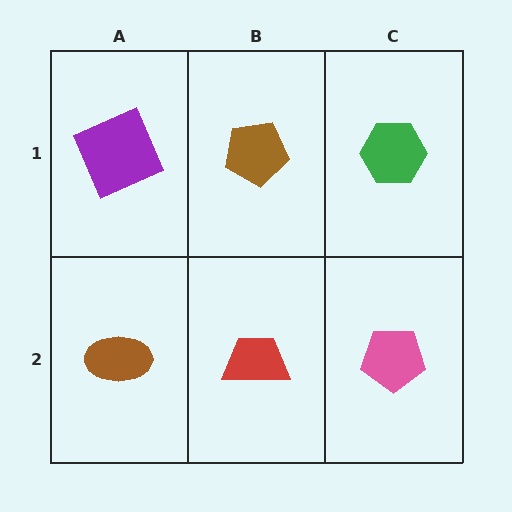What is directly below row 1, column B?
A red trapezoid.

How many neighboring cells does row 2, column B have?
3.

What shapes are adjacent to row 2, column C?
A green hexagon (row 1, column C), a red trapezoid (row 2, column B).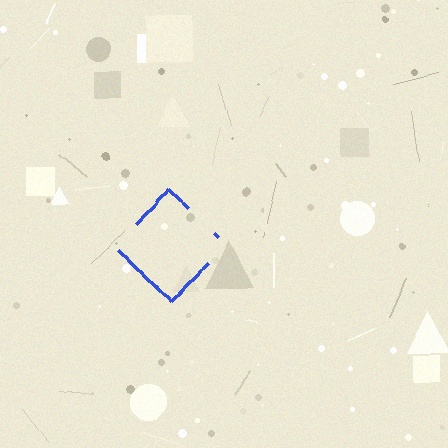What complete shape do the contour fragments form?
The contour fragments form a diamond.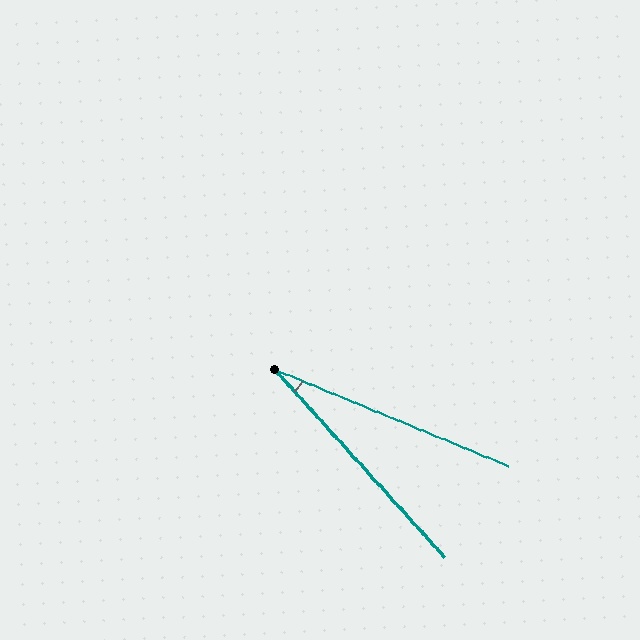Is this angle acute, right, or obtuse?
It is acute.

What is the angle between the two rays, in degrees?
Approximately 26 degrees.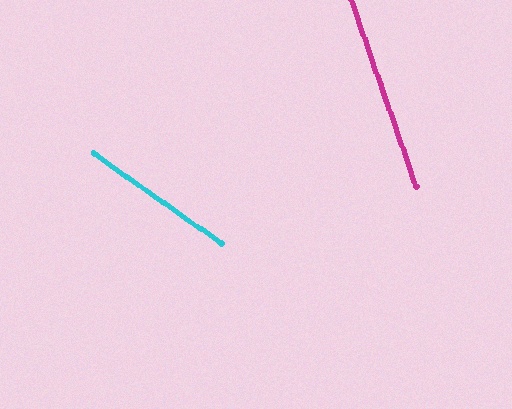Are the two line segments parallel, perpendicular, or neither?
Neither parallel nor perpendicular — they differ by about 36°.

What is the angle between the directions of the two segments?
Approximately 36 degrees.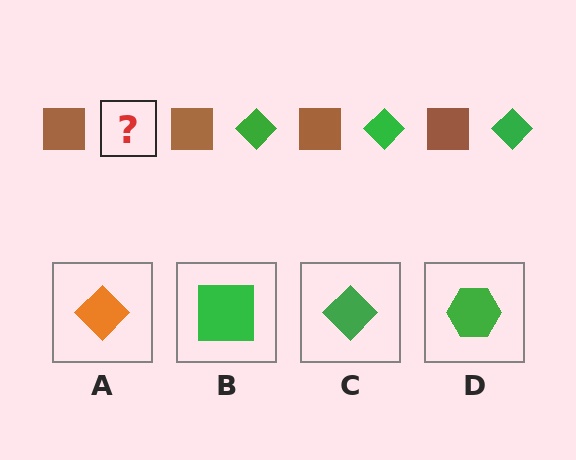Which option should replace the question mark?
Option C.